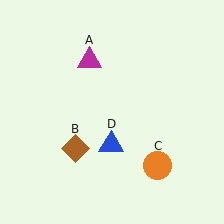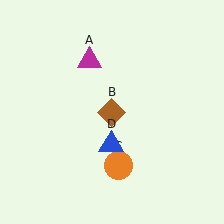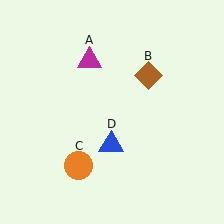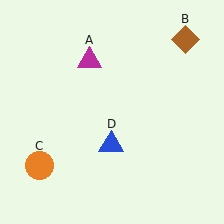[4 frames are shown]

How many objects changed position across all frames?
2 objects changed position: brown diamond (object B), orange circle (object C).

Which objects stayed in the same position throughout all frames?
Magenta triangle (object A) and blue triangle (object D) remained stationary.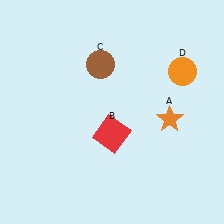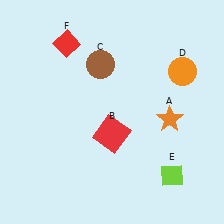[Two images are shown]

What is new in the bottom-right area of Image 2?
A lime diamond (E) was added in the bottom-right area of Image 2.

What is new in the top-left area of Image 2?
A red diamond (F) was added in the top-left area of Image 2.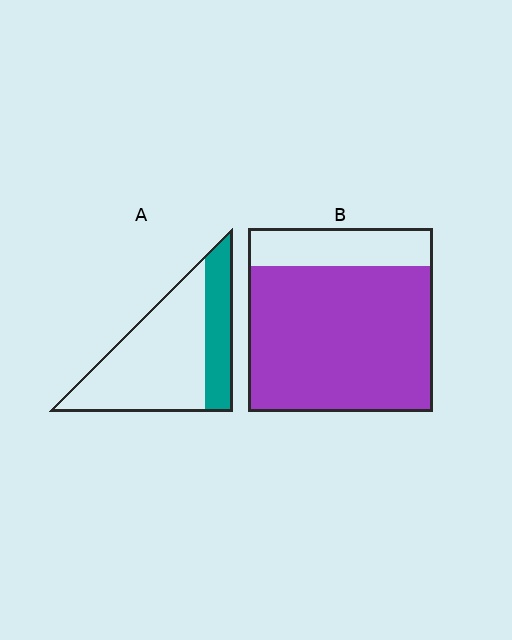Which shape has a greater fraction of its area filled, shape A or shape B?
Shape B.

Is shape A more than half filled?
No.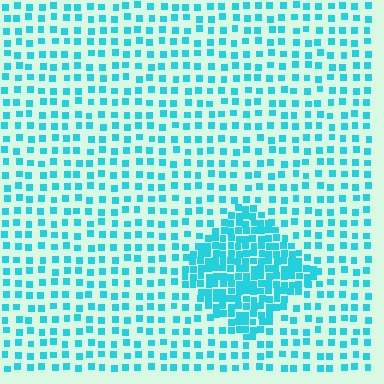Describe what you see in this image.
The image contains small cyan elements arranged at two different densities. A diamond-shaped region is visible where the elements are more densely packed than the surrounding area.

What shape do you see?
I see a diamond.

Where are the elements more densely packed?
The elements are more densely packed inside the diamond boundary.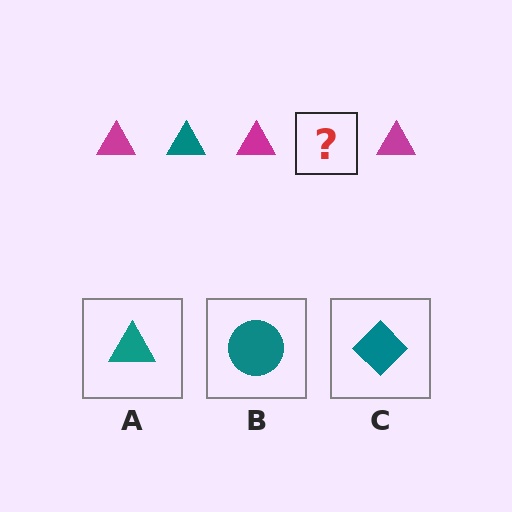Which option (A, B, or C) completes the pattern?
A.